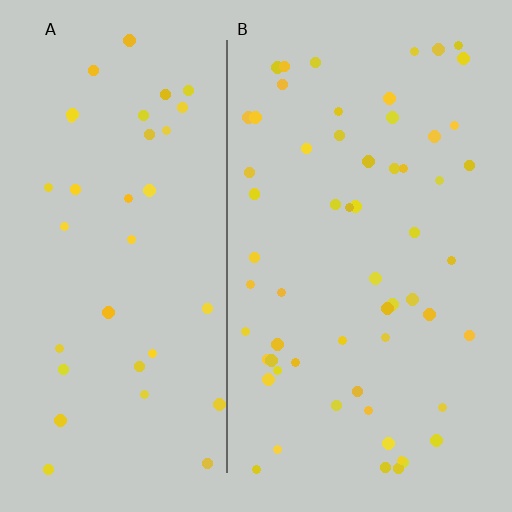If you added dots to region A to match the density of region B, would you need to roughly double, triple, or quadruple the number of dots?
Approximately double.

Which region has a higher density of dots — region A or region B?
B (the right).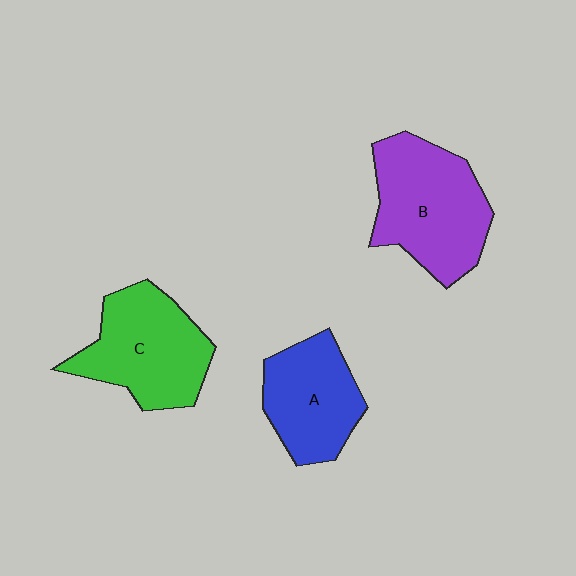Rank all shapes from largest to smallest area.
From largest to smallest: B (purple), C (green), A (blue).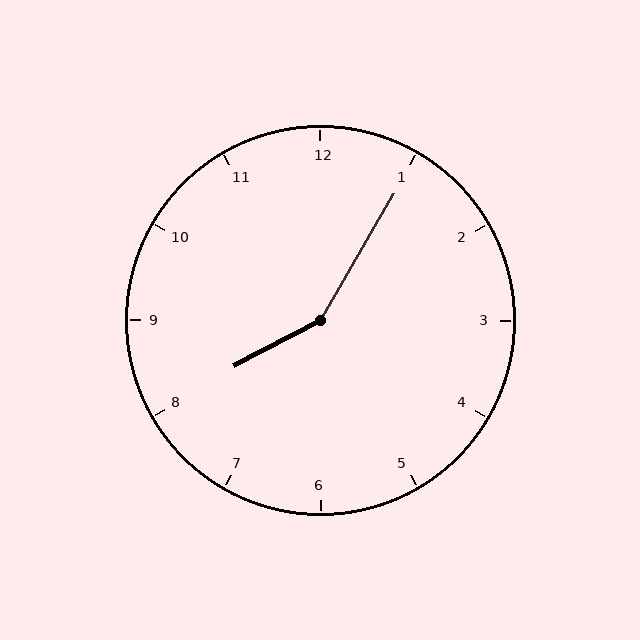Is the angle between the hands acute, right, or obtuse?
It is obtuse.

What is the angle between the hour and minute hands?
Approximately 148 degrees.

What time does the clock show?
8:05.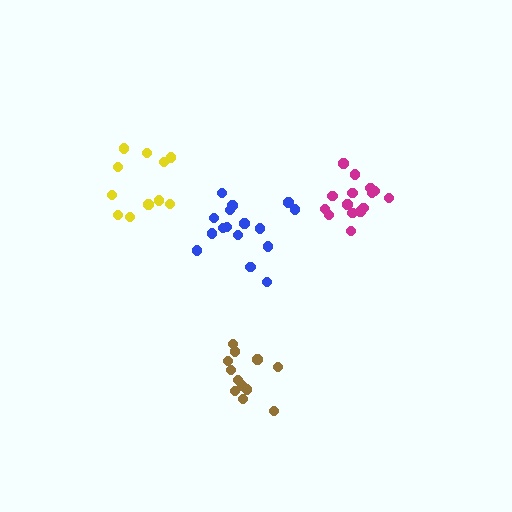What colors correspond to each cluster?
The clusters are colored: yellow, blue, brown, magenta.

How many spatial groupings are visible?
There are 4 spatial groupings.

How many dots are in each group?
Group 1: 11 dots, Group 2: 16 dots, Group 3: 12 dots, Group 4: 15 dots (54 total).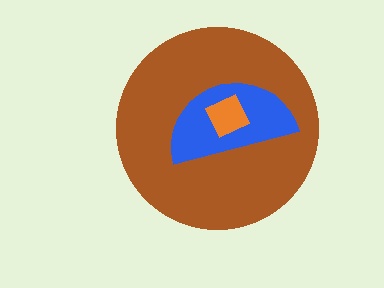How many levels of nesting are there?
3.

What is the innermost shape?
The orange diamond.